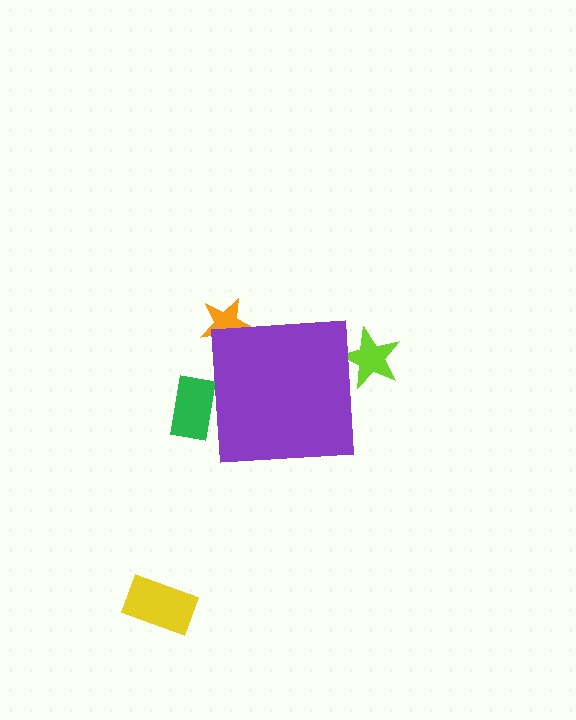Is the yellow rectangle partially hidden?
No, the yellow rectangle is fully visible.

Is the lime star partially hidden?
Yes, the lime star is partially hidden behind the purple square.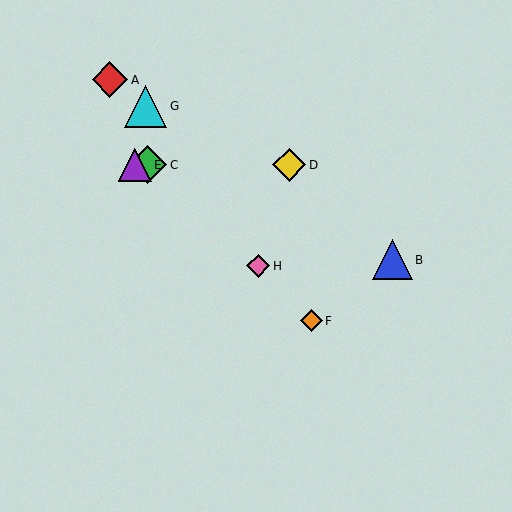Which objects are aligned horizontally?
Objects C, D, E are aligned horizontally.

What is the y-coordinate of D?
Object D is at y≈165.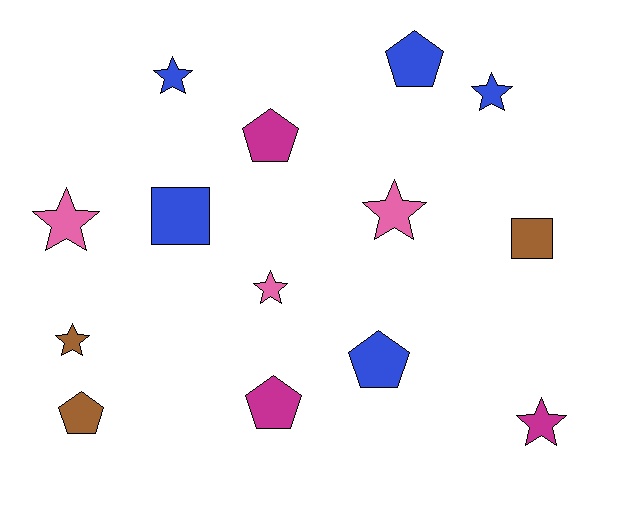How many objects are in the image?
There are 14 objects.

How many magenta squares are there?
There are no magenta squares.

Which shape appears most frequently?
Star, with 7 objects.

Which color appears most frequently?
Blue, with 5 objects.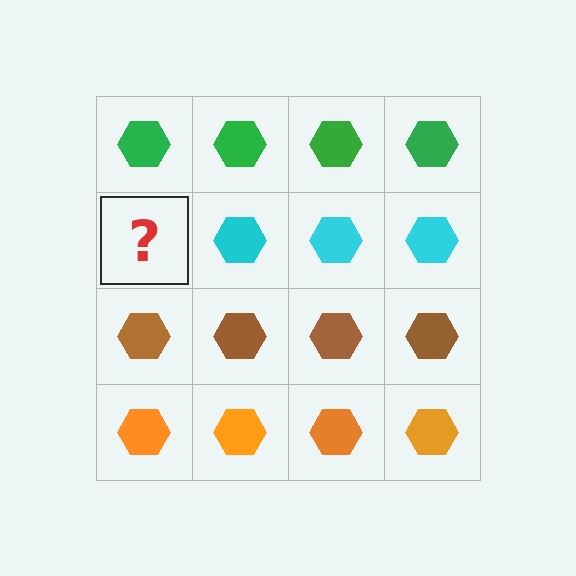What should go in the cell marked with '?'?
The missing cell should contain a cyan hexagon.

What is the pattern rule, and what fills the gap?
The rule is that each row has a consistent color. The gap should be filled with a cyan hexagon.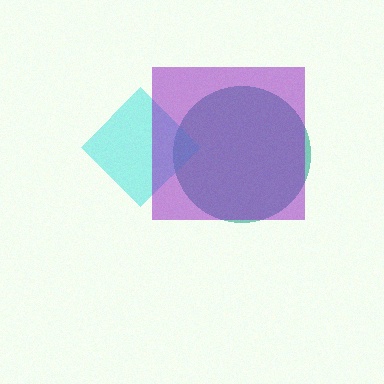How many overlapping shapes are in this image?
There are 3 overlapping shapes in the image.